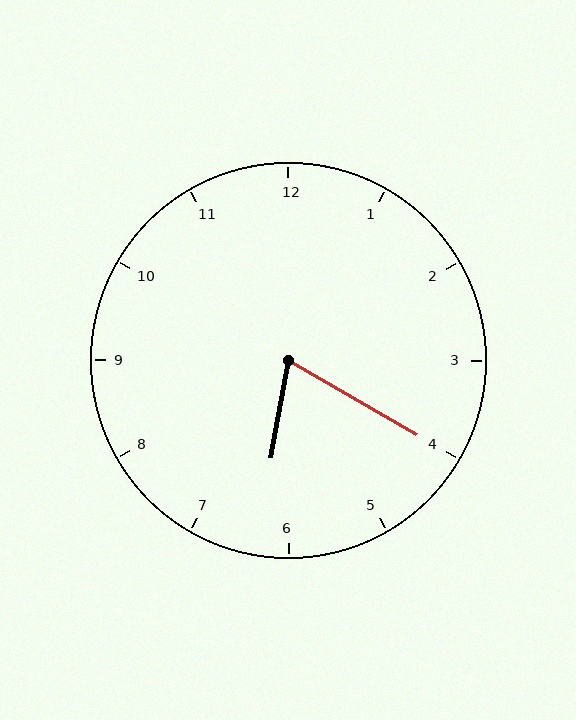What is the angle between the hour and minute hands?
Approximately 70 degrees.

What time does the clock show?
6:20.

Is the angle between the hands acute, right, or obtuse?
It is acute.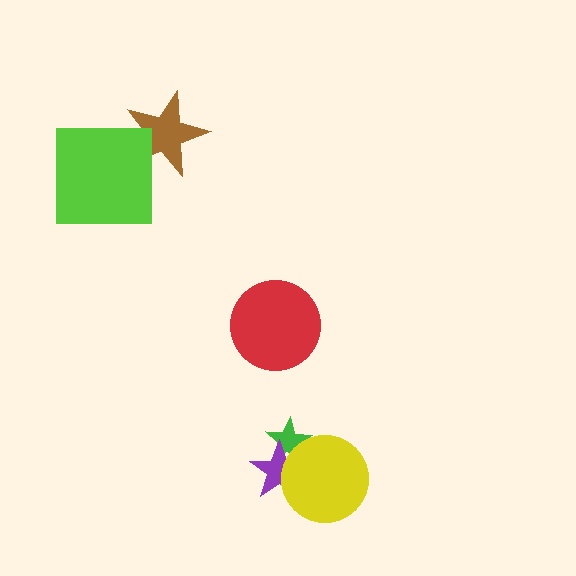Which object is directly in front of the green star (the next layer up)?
The purple star is directly in front of the green star.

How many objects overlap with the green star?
2 objects overlap with the green star.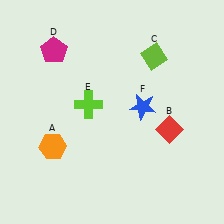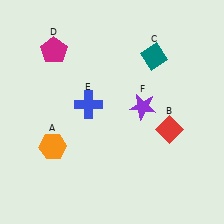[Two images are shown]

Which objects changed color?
C changed from lime to teal. E changed from lime to blue. F changed from blue to purple.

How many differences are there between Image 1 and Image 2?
There are 3 differences between the two images.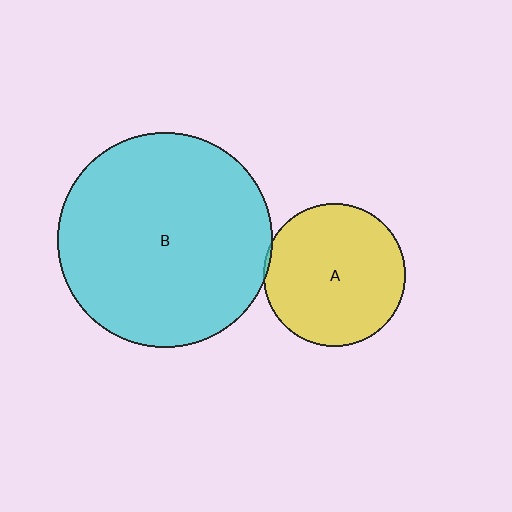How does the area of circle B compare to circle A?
Approximately 2.3 times.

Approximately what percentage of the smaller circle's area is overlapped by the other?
Approximately 5%.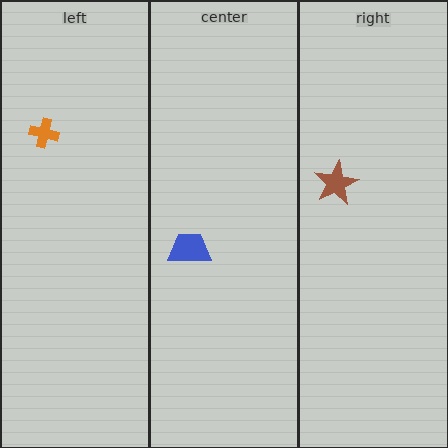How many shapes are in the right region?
1.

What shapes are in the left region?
The orange cross.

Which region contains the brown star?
The right region.